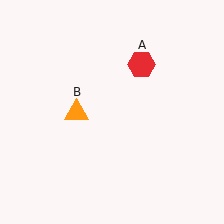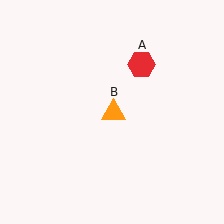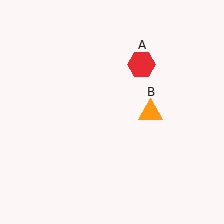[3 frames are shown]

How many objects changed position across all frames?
1 object changed position: orange triangle (object B).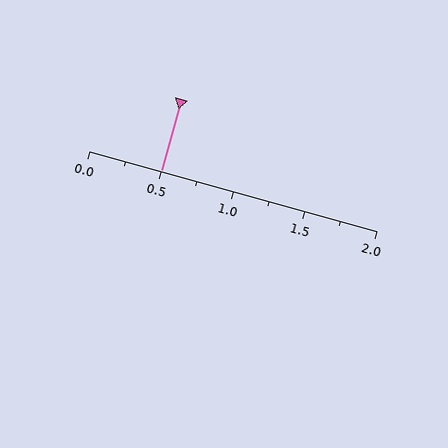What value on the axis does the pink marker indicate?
The marker indicates approximately 0.5.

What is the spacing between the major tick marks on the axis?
The major ticks are spaced 0.5 apart.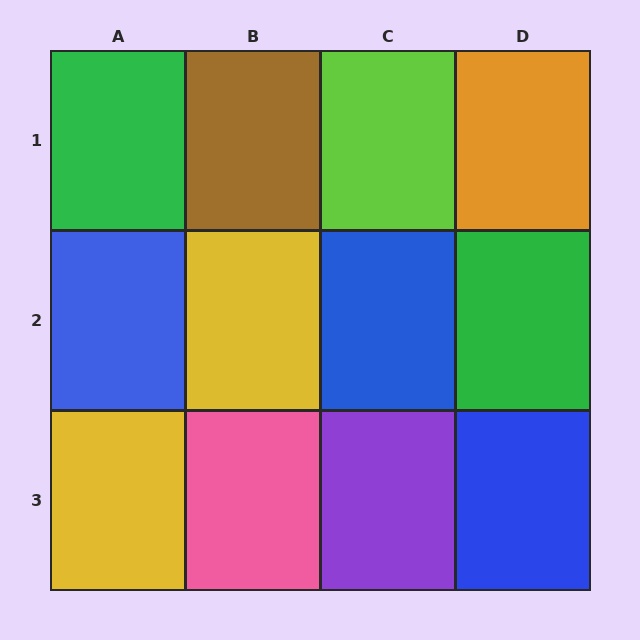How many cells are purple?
1 cell is purple.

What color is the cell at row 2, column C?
Blue.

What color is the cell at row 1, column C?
Lime.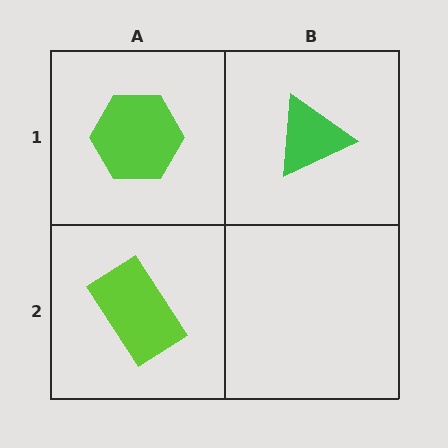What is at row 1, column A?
A lime hexagon.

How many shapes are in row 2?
1 shape.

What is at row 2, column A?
A lime rectangle.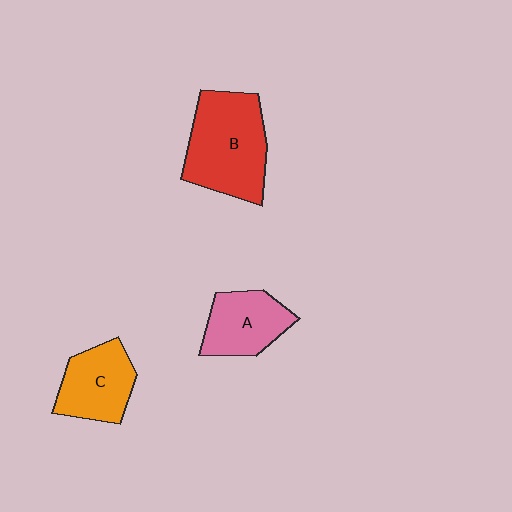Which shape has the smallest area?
Shape A (pink).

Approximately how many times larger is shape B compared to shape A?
Approximately 1.6 times.